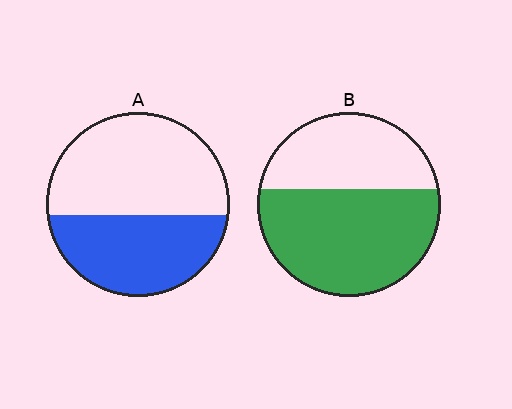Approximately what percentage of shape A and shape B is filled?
A is approximately 45% and B is approximately 60%.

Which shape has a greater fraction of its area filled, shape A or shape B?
Shape B.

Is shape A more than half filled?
No.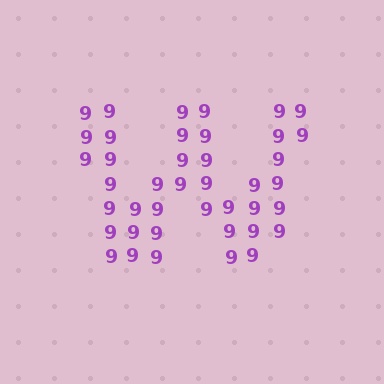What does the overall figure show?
The overall figure shows the letter W.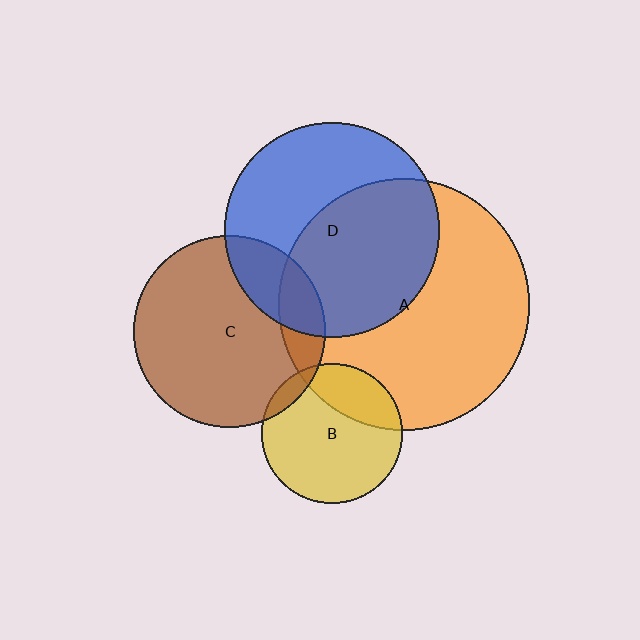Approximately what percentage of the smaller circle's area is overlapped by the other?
Approximately 15%.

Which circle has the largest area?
Circle A (orange).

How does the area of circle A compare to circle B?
Approximately 3.2 times.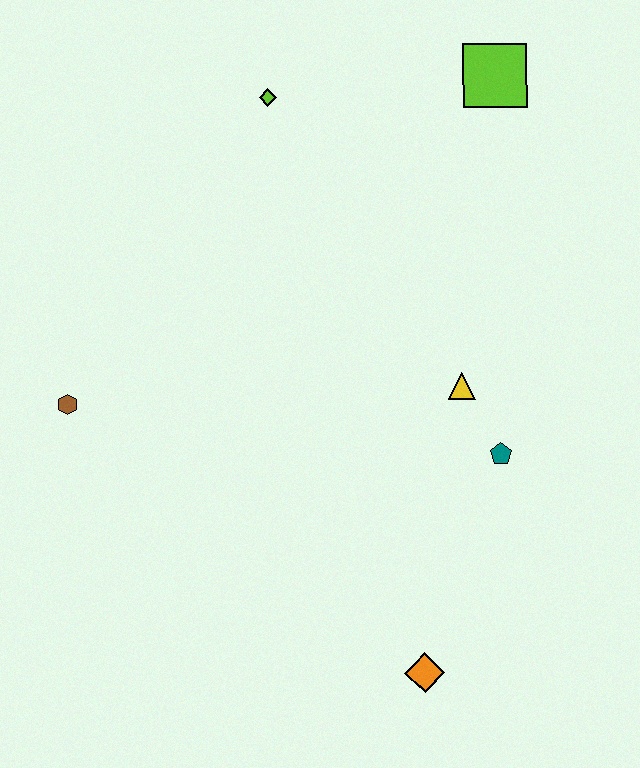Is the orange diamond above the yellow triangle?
No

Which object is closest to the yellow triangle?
The teal pentagon is closest to the yellow triangle.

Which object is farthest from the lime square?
The orange diamond is farthest from the lime square.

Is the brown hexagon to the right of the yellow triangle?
No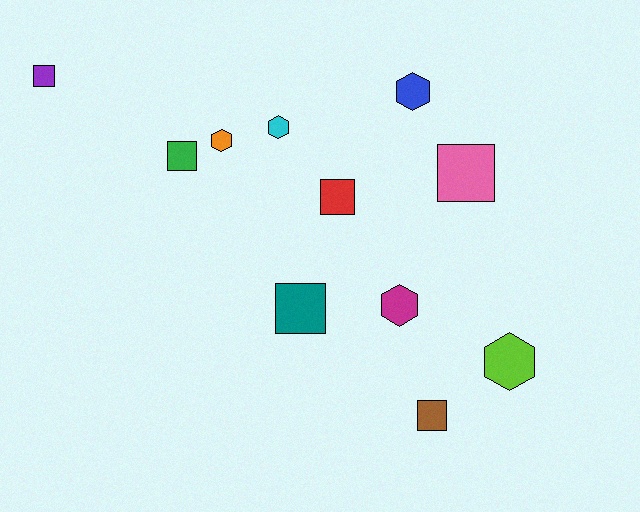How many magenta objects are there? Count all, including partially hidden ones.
There is 1 magenta object.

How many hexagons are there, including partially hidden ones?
There are 5 hexagons.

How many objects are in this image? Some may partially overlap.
There are 11 objects.